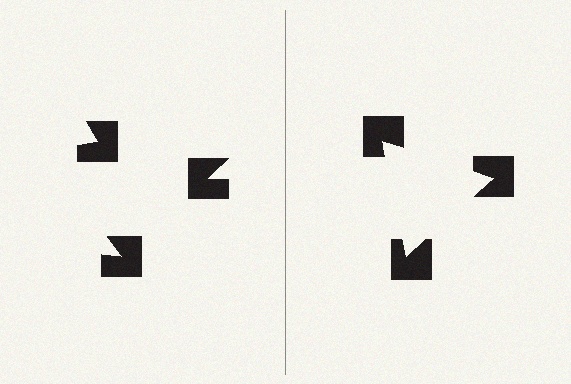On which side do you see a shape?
An illusory triangle appears on the right side. On the left side the wedge cuts are rotated, so no coherent shape forms.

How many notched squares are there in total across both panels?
6 — 3 on each side.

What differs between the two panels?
The notched squares are positioned identically on both sides; only the wedge orientations differ. On the right they align to a triangle; on the left they are misaligned.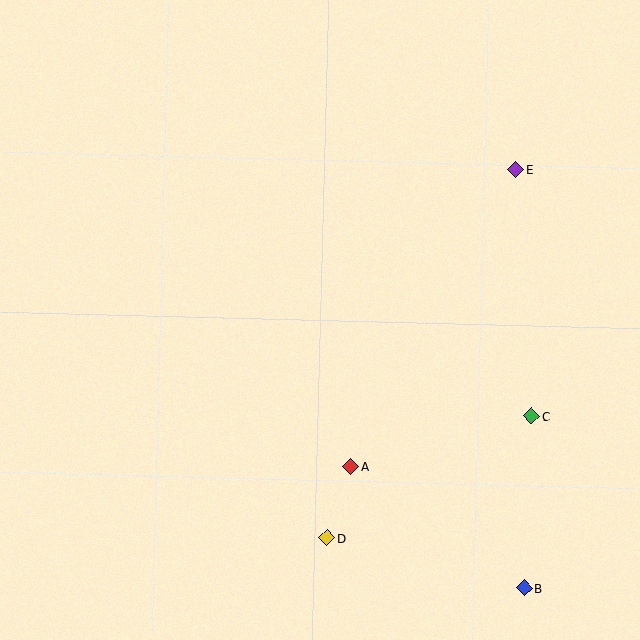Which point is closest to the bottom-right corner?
Point B is closest to the bottom-right corner.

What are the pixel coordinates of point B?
Point B is at (524, 588).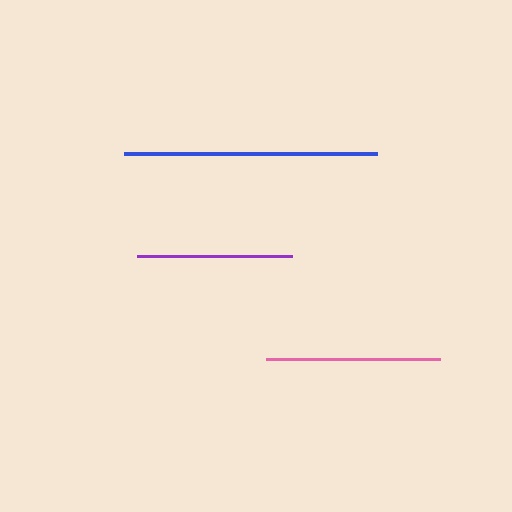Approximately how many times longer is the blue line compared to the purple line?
The blue line is approximately 1.6 times the length of the purple line.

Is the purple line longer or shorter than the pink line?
The pink line is longer than the purple line.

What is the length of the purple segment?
The purple segment is approximately 155 pixels long.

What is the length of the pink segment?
The pink segment is approximately 174 pixels long.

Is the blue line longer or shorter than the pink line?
The blue line is longer than the pink line.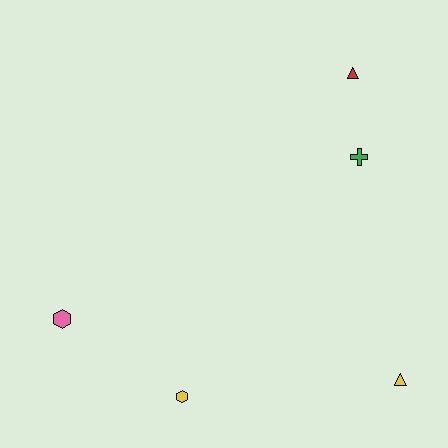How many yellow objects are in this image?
There are 2 yellow objects.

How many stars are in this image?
There are no stars.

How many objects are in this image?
There are 5 objects.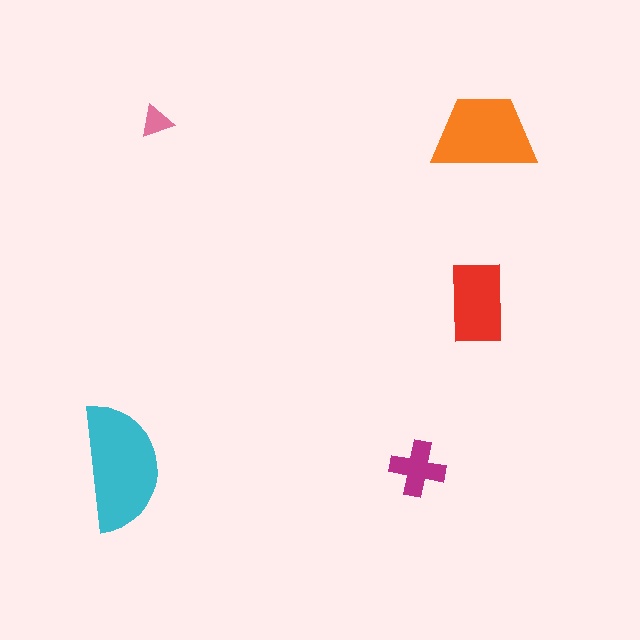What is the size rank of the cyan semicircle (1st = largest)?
1st.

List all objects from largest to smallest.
The cyan semicircle, the orange trapezoid, the red rectangle, the magenta cross, the pink triangle.